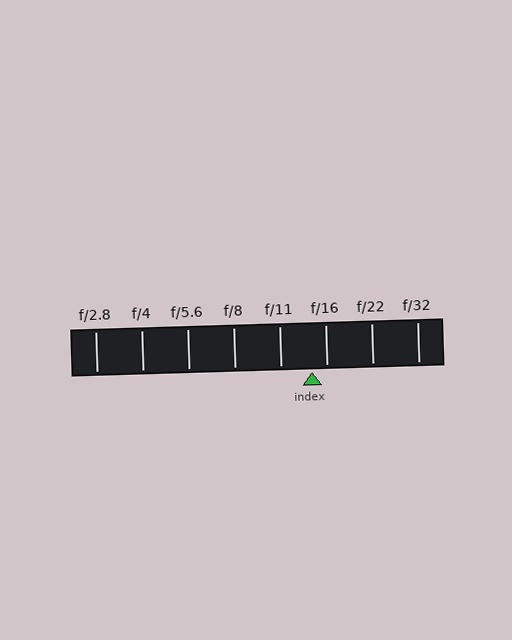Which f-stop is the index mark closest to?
The index mark is closest to f/16.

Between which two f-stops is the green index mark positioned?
The index mark is between f/11 and f/16.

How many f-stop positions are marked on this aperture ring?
There are 8 f-stop positions marked.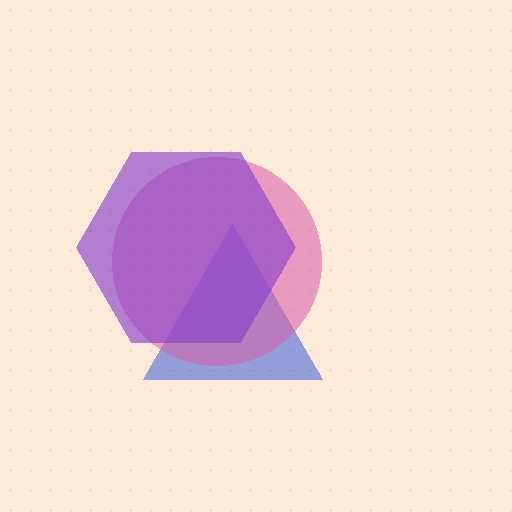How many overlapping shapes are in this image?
There are 3 overlapping shapes in the image.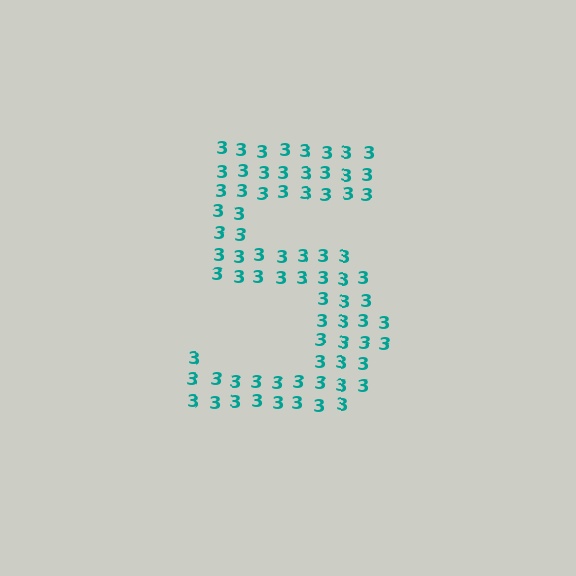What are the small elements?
The small elements are digit 3's.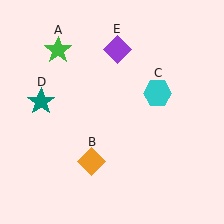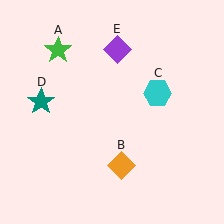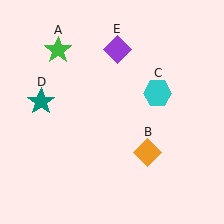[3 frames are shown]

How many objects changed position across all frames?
1 object changed position: orange diamond (object B).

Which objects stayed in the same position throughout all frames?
Green star (object A) and cyan hexagon (object C) and teal star (object D) and purple diamond (object E) remained stationary.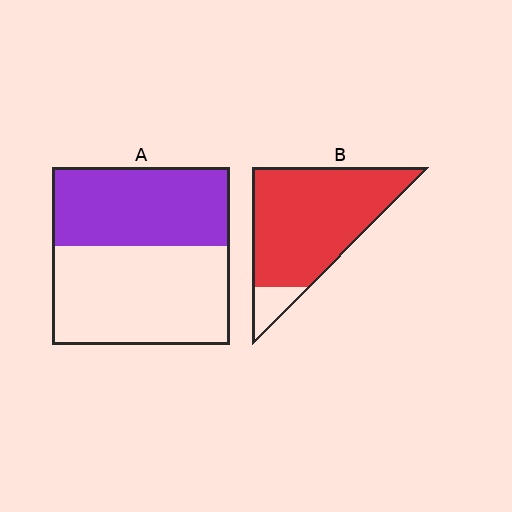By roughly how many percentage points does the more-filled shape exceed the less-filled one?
By roughly 45 percentage points (B over A).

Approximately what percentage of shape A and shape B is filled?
A is approximately 45% and B is approximately 90%.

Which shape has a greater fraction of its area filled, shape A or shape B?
Shape B.